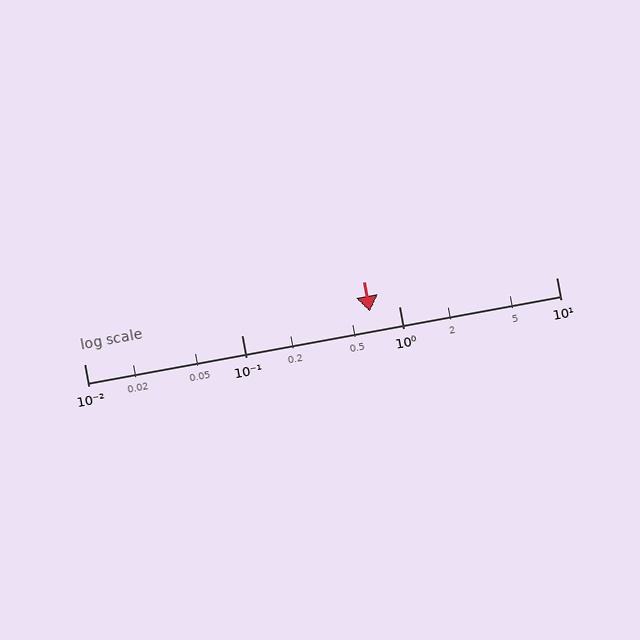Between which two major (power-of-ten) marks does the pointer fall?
The pointer is between 0.1 and 1.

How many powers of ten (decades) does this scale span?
The scale spans 3 decades, from 0.01 to 10.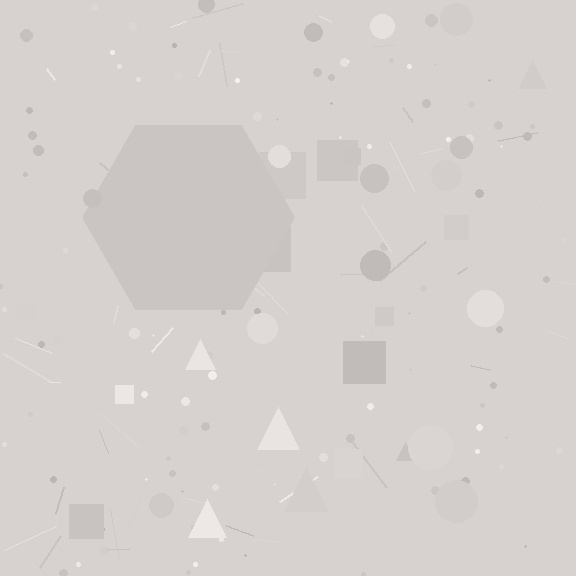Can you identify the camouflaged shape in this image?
The camouflaged shape is a hexagon.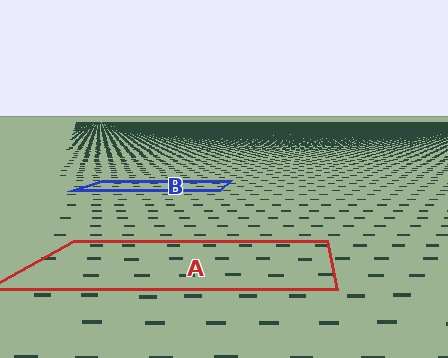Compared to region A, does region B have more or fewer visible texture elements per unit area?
Region B has more texture elements per unit area — they are packed more densely because it is farther away.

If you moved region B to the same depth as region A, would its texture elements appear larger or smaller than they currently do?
They would appear larger. At a closer depth, the same texture elements are projected at a bigger on-screen size.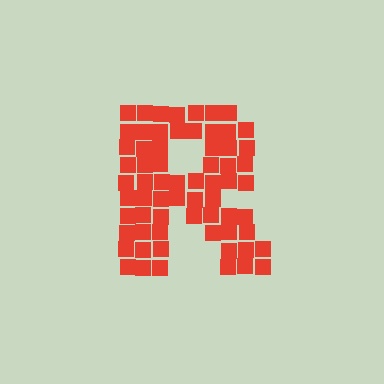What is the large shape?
The large shape is the letter R.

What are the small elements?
The small elements are squares.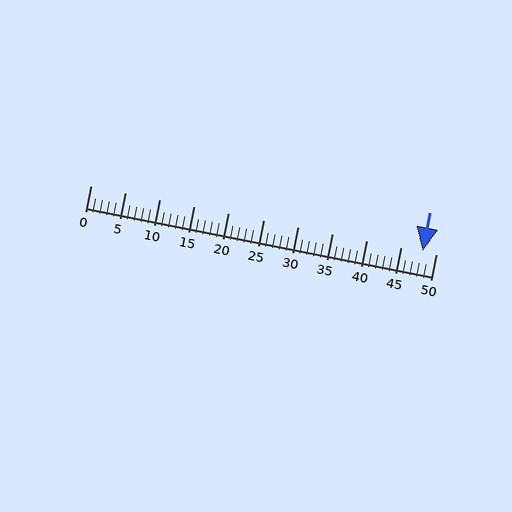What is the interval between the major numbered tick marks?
The major tick marks are spaced 5 units apart.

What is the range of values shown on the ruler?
The ruler shows values from 0 to 50.